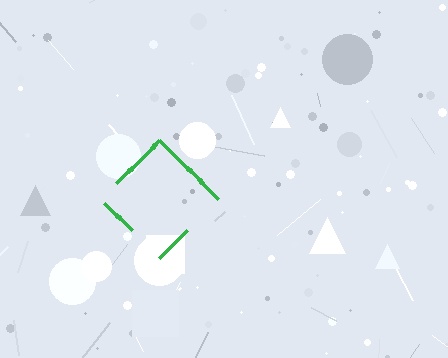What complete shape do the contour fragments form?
The contour fragments form a diamond.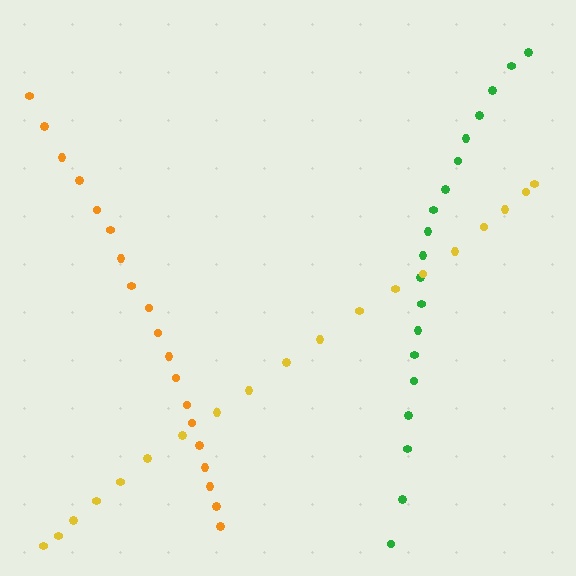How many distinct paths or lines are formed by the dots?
There are 3 distinct paths.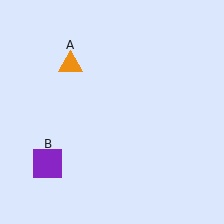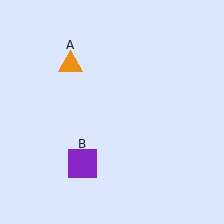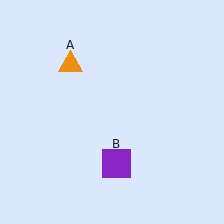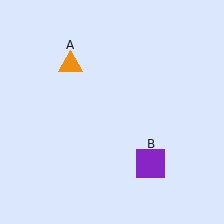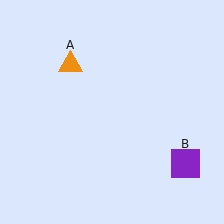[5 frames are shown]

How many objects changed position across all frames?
1 object changed position: purple square (object B).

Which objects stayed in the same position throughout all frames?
Orange triangle (object A) remained stationary.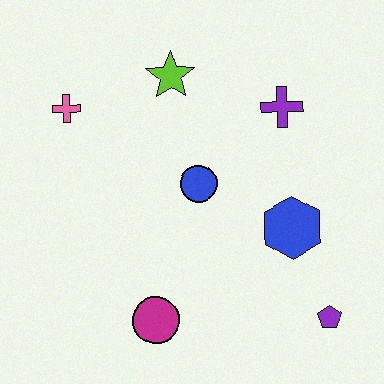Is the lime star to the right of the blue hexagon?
No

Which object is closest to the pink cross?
The lime star is closest to the pink cross.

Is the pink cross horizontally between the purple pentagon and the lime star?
No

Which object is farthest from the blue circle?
The purple pentagon is farthest from the blue circle.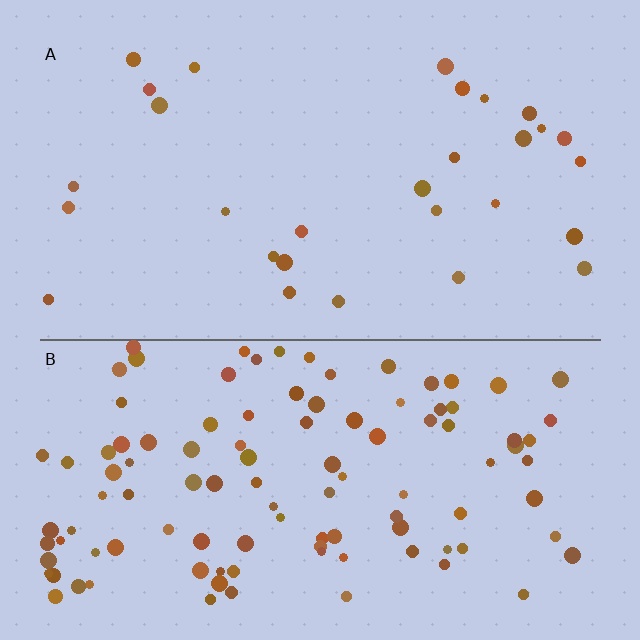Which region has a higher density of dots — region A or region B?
B (the bottom).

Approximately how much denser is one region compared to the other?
Approximately 3.8× — region B over region A.